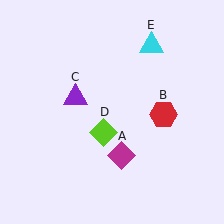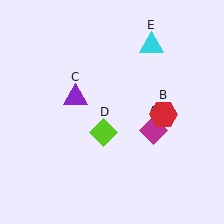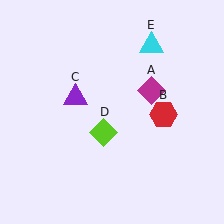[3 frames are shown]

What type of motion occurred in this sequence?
The magenta diamond (object A) rotated counterclockwise around the center of the scene.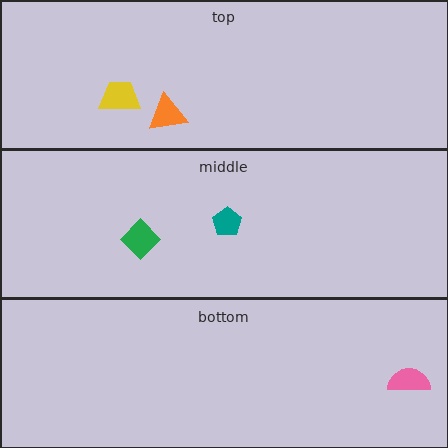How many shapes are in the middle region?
2.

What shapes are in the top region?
The orange triangle, the yellow trapezoid.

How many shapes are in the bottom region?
1.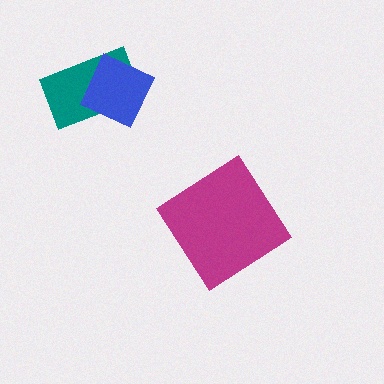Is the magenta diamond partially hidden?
No, no other shape covers it.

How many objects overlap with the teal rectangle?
1 object overlaps with the teal rectangle.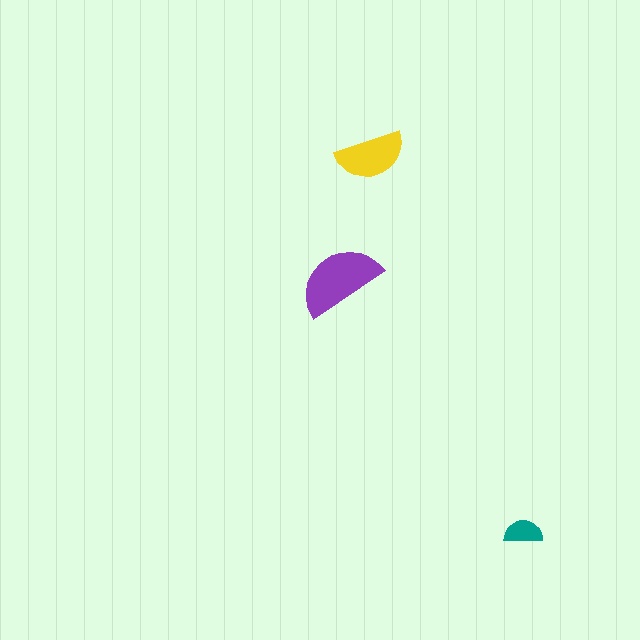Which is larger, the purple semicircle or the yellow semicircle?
The purple one.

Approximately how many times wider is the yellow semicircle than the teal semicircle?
About 2 times wider.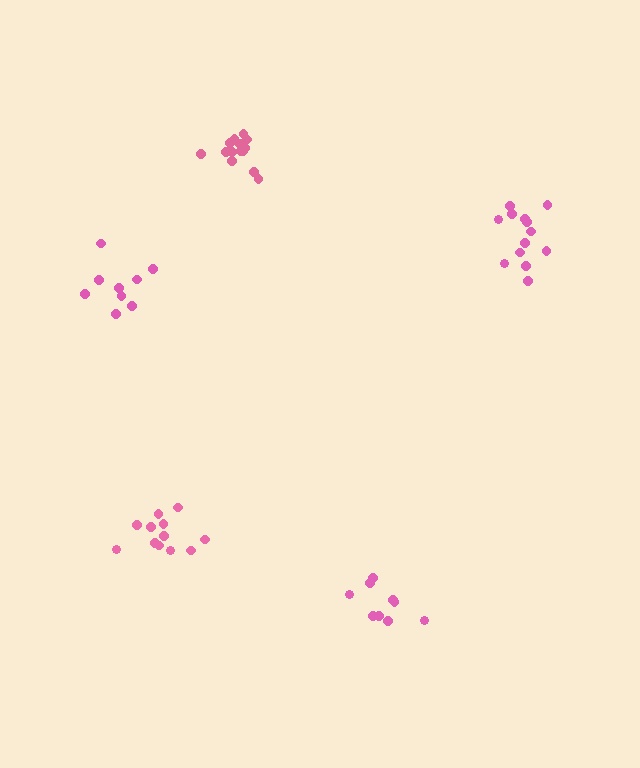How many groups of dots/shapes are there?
There are 5 groups.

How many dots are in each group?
Group 1: 14 dots, Group 2: 12 dots, Group 3: 9 dots, Group 4: 13 dots, Group 5: 9 dots (57 total).